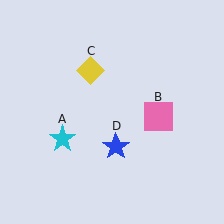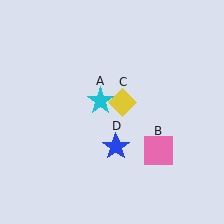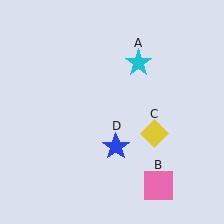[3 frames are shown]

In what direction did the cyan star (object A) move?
The cyan star (object A) moved up and to the right.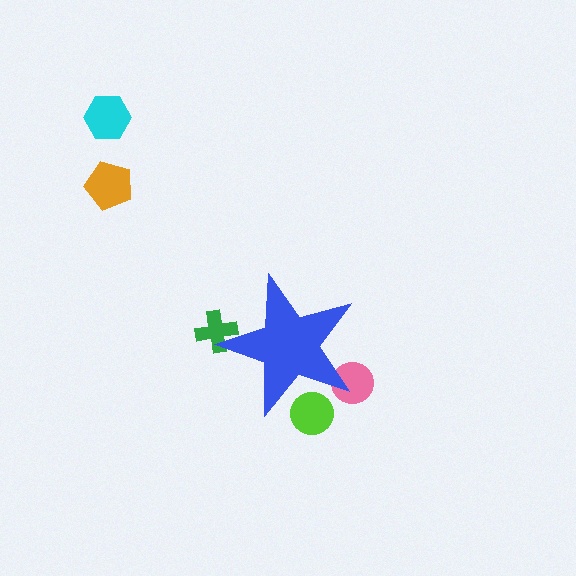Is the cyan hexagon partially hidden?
No, the cyan hexagon is fully visible.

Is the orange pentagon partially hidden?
No, the orange pentagon is fully visible.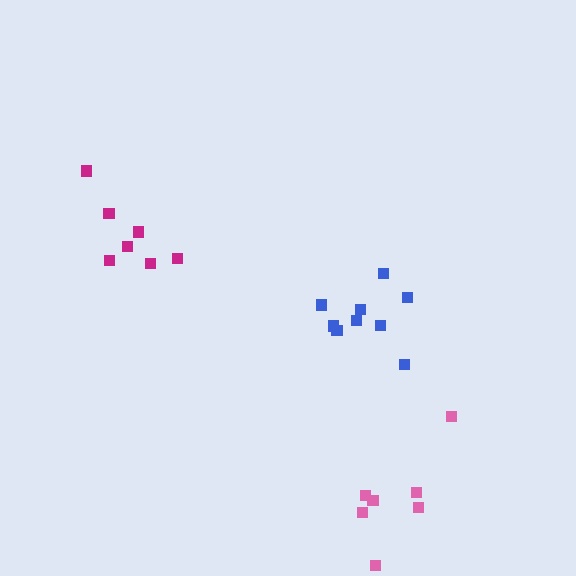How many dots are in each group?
Group 1: 7 dots, Group 2: 9 dots, Group 3: 7 dots (23 total).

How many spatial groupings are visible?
There are 3 spatial groupings.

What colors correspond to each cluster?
The clusters are colored: magenta, blue, pink.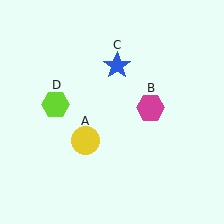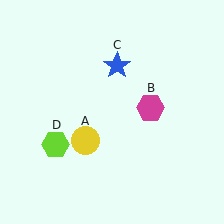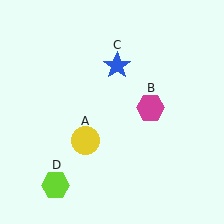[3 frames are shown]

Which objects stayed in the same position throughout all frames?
Yellow circle (object A) and magenta hexagon (object B) and blue star (object C) remained stationary.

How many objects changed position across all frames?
1 object changed position: lime hexagon (object D).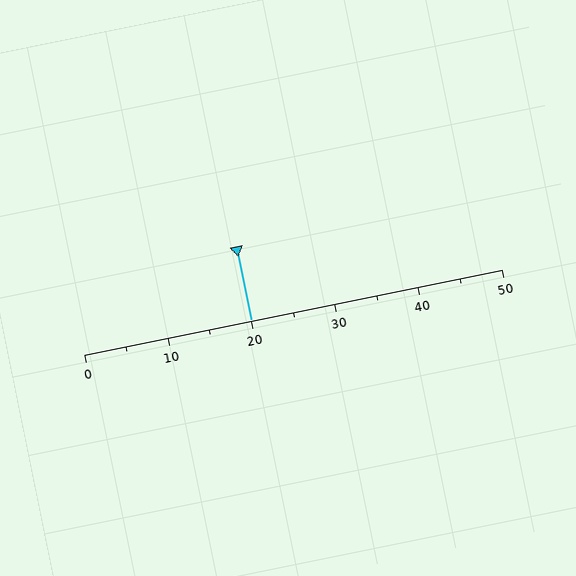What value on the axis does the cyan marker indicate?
The marker indicates approximately 20.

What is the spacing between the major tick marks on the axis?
The major ticks are spaced 10 apart.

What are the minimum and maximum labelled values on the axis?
The axis runs from 0 to 50.